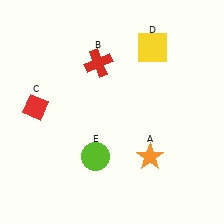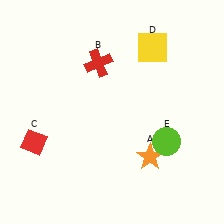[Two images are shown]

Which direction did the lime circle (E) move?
The lime circle (E) moved right.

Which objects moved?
The objects that moved are: the red diamond (C), the lime circle (E).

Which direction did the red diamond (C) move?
The red diamond (C) moved down.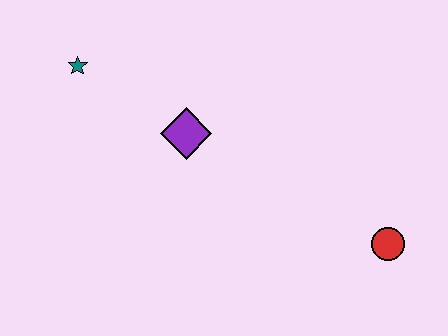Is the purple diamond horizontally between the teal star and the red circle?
Yes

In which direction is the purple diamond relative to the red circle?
The purple diamond is to the left of the red circle.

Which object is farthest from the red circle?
The teal star is farthest from the red circle.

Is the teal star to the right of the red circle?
No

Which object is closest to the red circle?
The purple diamond is closest to the red circle.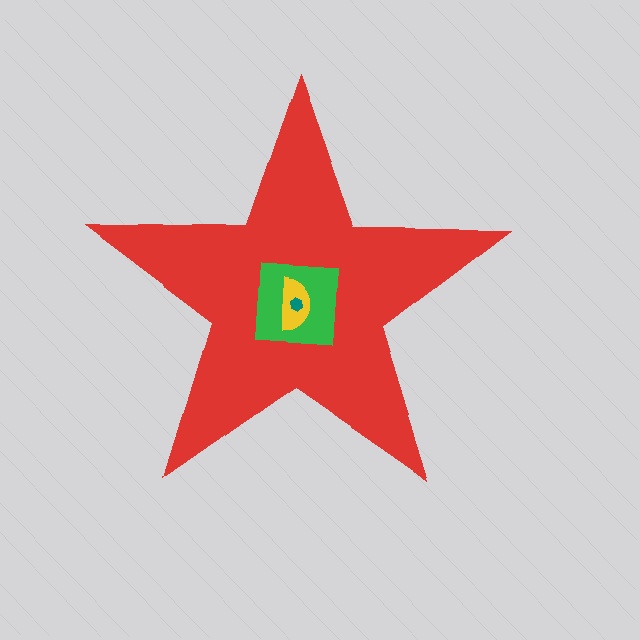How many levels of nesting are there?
4.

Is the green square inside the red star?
Yes.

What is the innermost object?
The teal hexagon.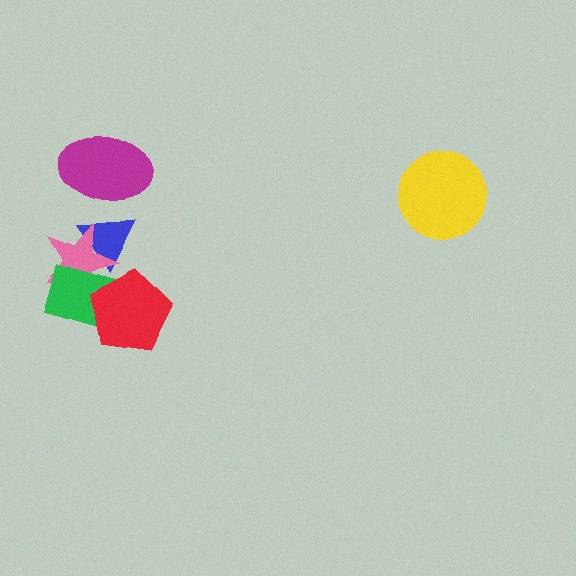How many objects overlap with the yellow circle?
0 objects overlap with the yellow circle.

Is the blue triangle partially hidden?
Yes, it is partially covered by another shape.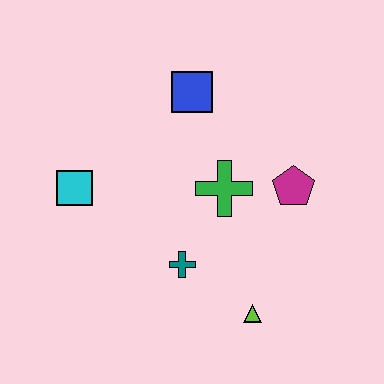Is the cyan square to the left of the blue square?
Yes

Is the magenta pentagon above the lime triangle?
Yes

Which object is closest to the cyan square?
The teal cross is closest to the cyan square.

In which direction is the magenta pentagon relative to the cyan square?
The magenta pentagon is to the right of the cyan square.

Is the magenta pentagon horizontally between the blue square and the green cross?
No